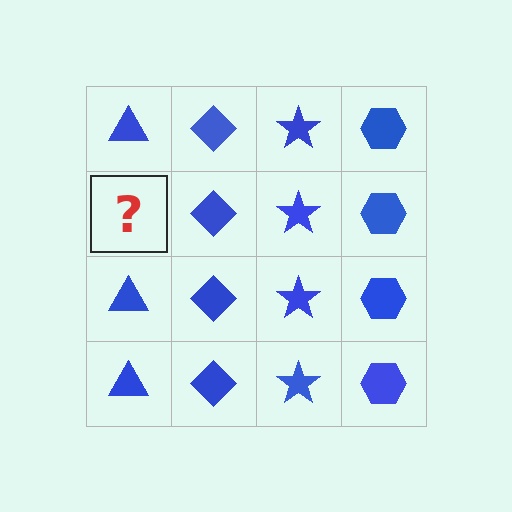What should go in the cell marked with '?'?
The missing cell should contain a blue triangle.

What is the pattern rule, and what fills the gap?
The rule is that each column has a consistent shape. The gap should be filled with a blue triangle.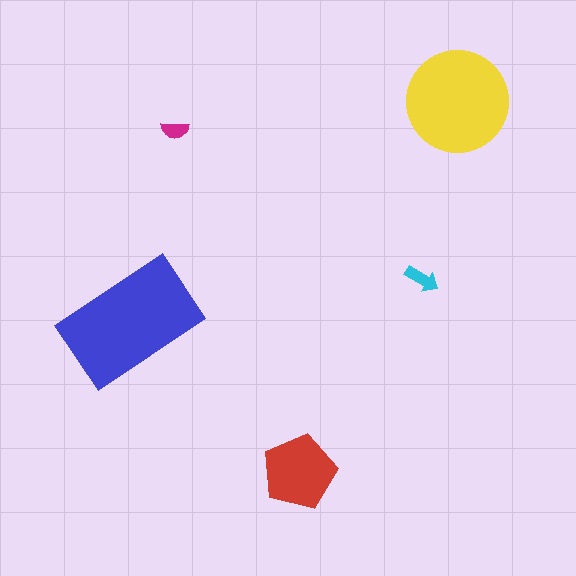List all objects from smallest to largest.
The magenta semicircle, the cyan arrow, the red pentagon, the yellow circle, the blue rectangle.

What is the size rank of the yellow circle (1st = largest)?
2nd.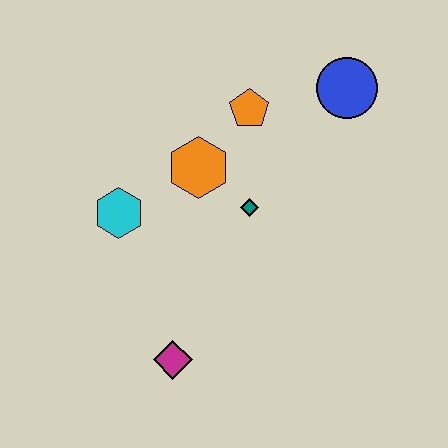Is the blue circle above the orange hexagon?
Yes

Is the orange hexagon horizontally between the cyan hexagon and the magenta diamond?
No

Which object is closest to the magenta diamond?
The cyan hexagon is closest to the magenta diamond.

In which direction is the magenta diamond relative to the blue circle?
The magenta diamond is below the blue circle.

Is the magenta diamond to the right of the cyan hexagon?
Yes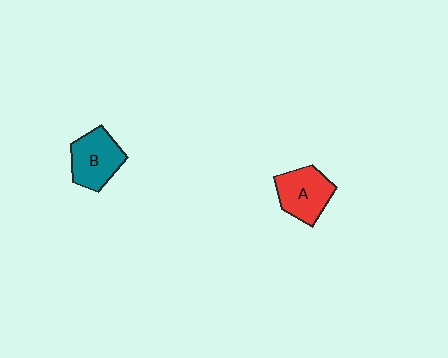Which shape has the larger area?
Shape B (teal).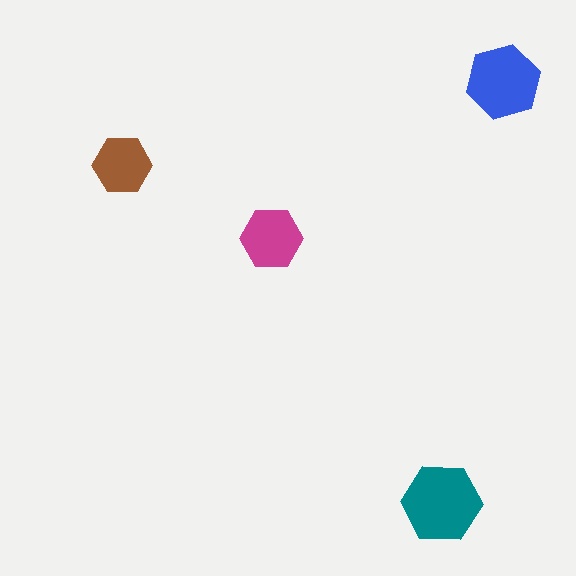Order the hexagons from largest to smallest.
the teal one, the blue one, the magenta one, the brown one.